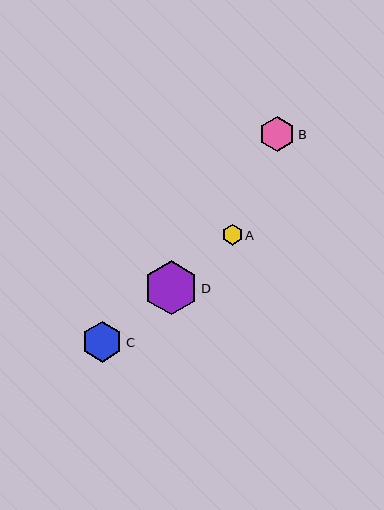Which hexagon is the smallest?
Hexagon A is the smallest with a size of approximately 20 pixels.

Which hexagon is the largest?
Hexagon D is the largest with a size of approximately 54 pixels.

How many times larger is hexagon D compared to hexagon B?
Hexagon D is approximately 1.5 times the size of hexagon B.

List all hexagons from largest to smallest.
From largest to smallest: D, C, B, A.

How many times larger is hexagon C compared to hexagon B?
Hexagon C is approximately 1.1 times the size of hexagon B.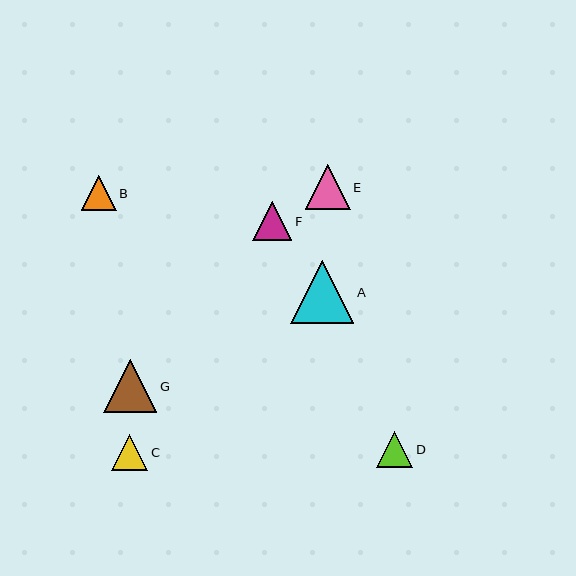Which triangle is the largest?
Triangle A is the largest with a size of approximately 63 pixels.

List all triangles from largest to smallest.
From largest to smallest: A, G, E, F, D, C, B.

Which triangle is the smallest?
Triangle B is the smallest with a size of approximately 34 pixels.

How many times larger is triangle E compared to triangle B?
Triangle E is approximately 1.3 times the size of triangle B.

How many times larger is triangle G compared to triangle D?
Triangle G is approximately 1.5 times the size of triangle D.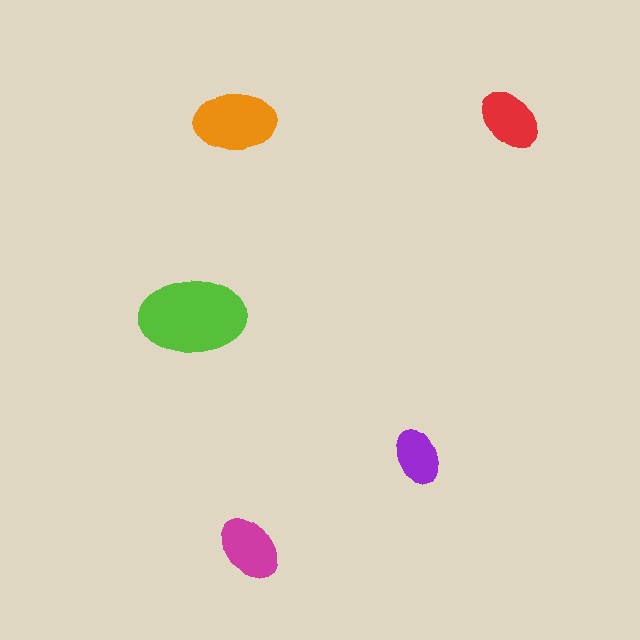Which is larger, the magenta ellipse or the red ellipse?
The magenta one.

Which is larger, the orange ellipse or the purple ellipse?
The orange one.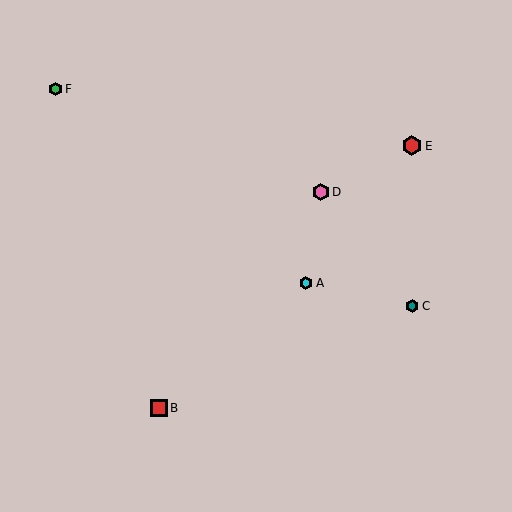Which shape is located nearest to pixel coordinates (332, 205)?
The pink hexagon (labeled D) at (321, 192) is nearest to that location.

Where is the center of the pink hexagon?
The center of the pink hexagon is at (321, 192).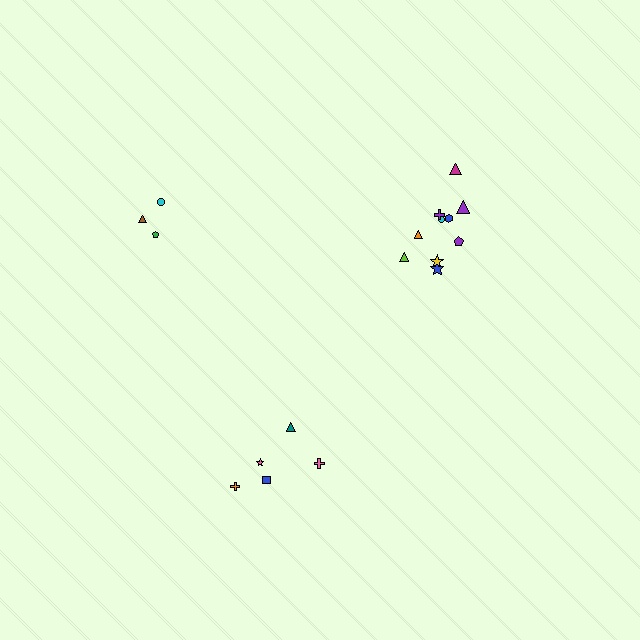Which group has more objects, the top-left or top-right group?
The top-right group.